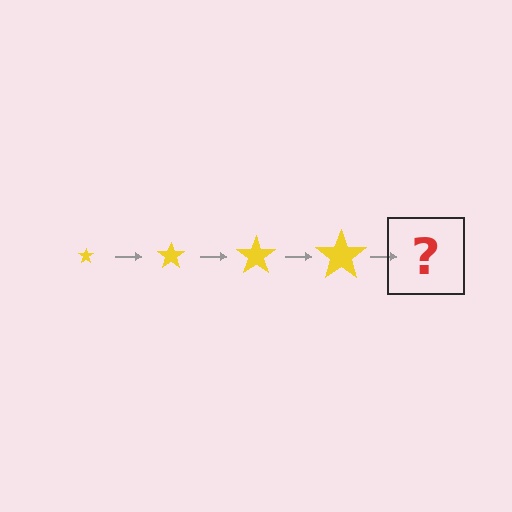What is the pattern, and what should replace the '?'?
The pattern is that the star gets progressively larger each step. The '?' should be a yellow star, larger than the previous one.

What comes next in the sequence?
The next element should be a yellow star, larger than the previous one.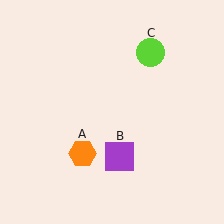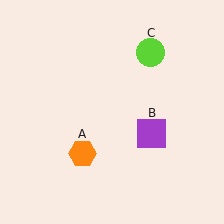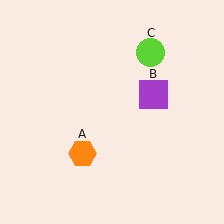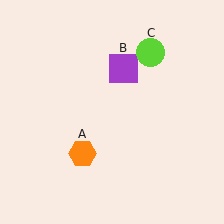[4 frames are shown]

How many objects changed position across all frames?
1 object changed position: purple square (object B).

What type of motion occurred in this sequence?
The purple square (object B) rotated counterclockwise around the center of the scene.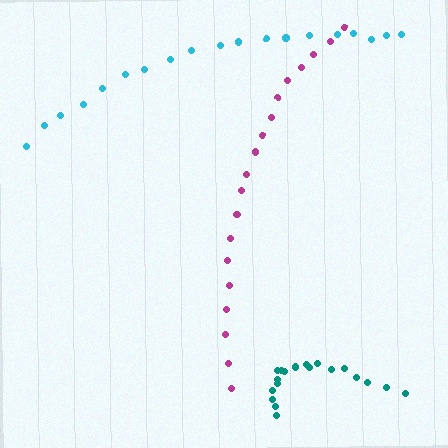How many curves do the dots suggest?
There are 3 distinct paths.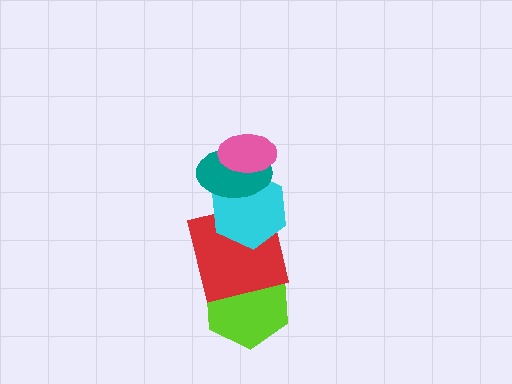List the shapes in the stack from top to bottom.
From top to bottom: the pink ellipse, the teal ellipse, the cyan hexagon, the red square, the lime hexagon.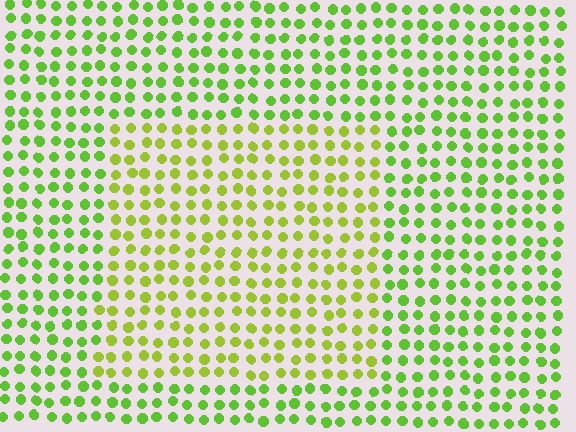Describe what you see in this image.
The image is filled with small lime elements in a uniform arrangement. A rectangle-shaped region is visible where the elements are tinted to a slightly different hue, forming a subtle color boundary.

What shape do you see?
I see a rectangle.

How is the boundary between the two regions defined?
The boundary is defined purely by a slight shift in hue (about 25 degrees). Spacing, size, and orientation are identical on both sides.